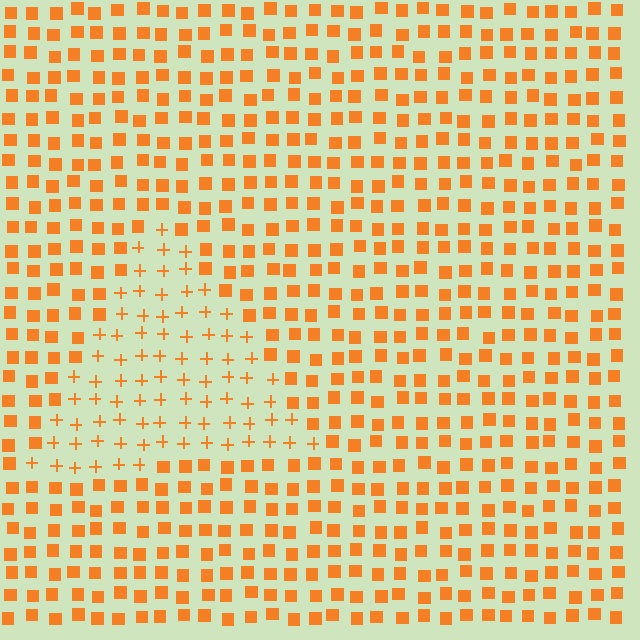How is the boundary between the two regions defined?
The boundary is defined by a change in element shape: plus signs inside vs. squares outside. All elements share the same color and spacing.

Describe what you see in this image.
The image is filled with small orange elements arranged in a uniform grid. A triangle-shaped region contains plus signs, while the surrounding area contains squares. The boundary is defined purely by the change in element shape.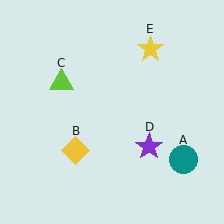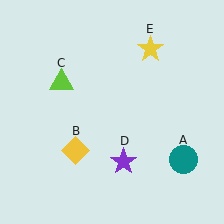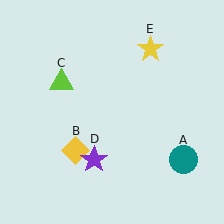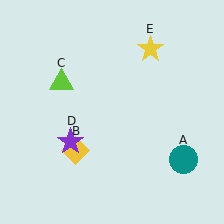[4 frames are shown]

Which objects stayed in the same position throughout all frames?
Teal circle (object A) and yellow diamond (object B) and lime triangle (object C) and yellow star (object E) remained stationary.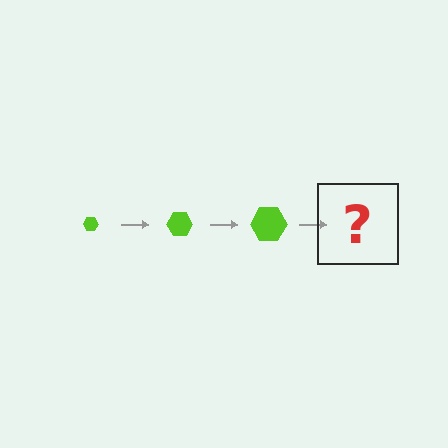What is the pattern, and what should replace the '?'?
The pattern is that the hexagon gets progressively larger each step. The '?' should be a lime hexagon, larger than the previous one.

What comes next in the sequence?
The next element should be a lime hexagon, larger than the previous one.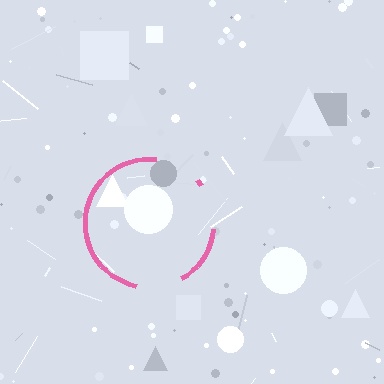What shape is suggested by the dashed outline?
The dashed outline suggests a circle.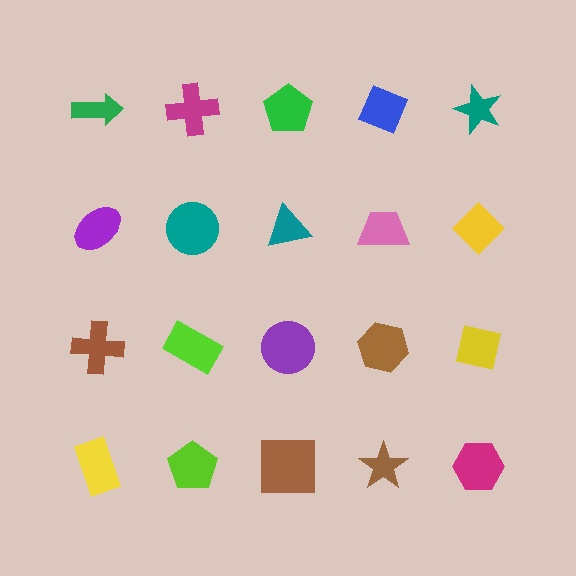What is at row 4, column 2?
A lime pentagon.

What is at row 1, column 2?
A magenta cross.